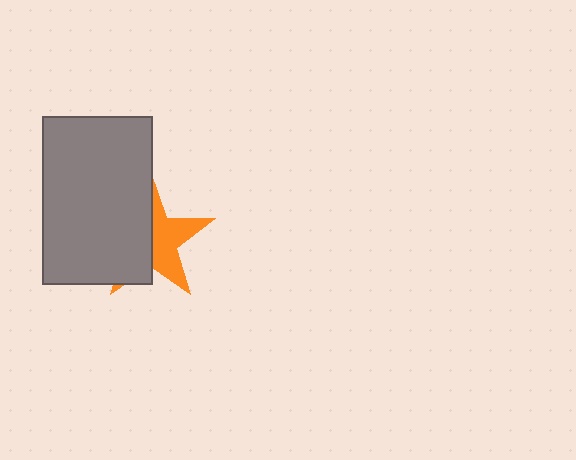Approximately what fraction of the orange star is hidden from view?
Roughly 54% of the orange star is hidden behind the gray rectangle.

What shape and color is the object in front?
The object in front is a gray rectangle.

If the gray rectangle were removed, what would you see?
You would see the complete orange star.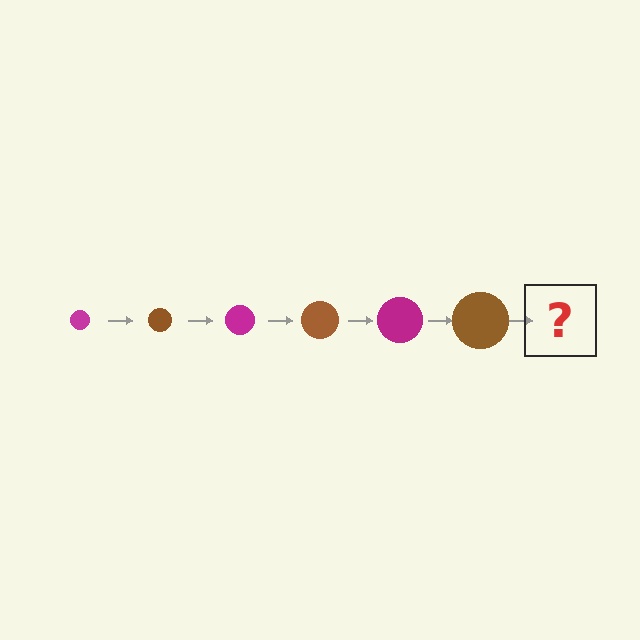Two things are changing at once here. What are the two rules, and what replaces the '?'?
The two rules are that the circle grows larger each step and the color cycles through magenta and brown. The '?' should be a magenta circle, larger than the previous one.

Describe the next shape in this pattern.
It should be a magenta circle, larger than the previous one.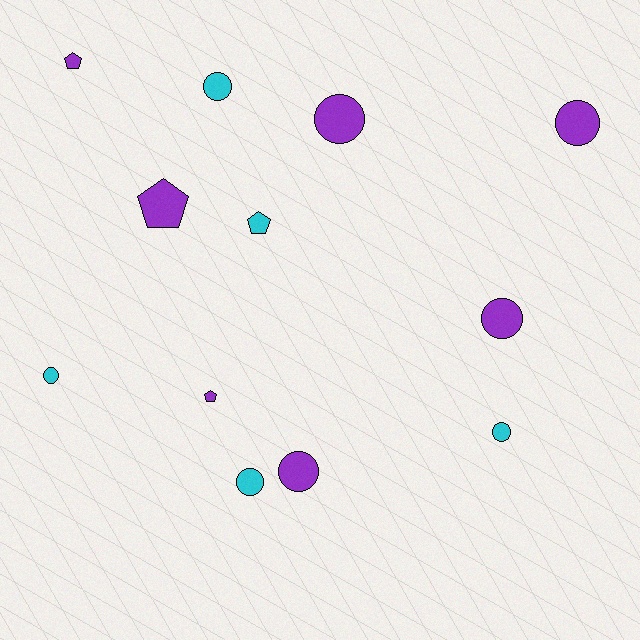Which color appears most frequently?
Purple, with 7 objects.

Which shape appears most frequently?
Circle, with 8 objects.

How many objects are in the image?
There are 12 objects.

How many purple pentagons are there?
There are 3 purple pentagons.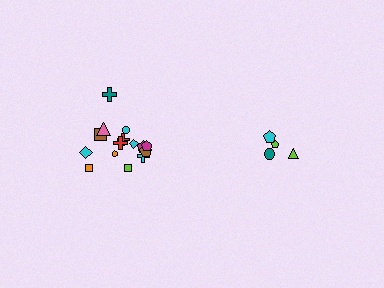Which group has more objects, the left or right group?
The left group.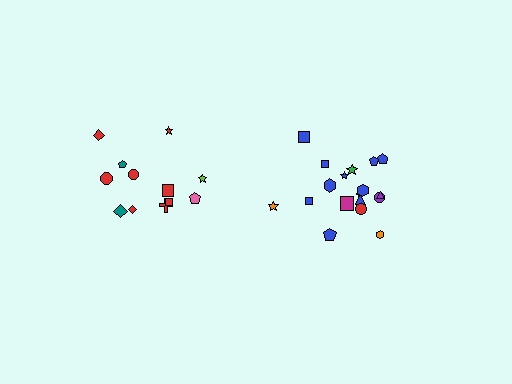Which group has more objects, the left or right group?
The right group.